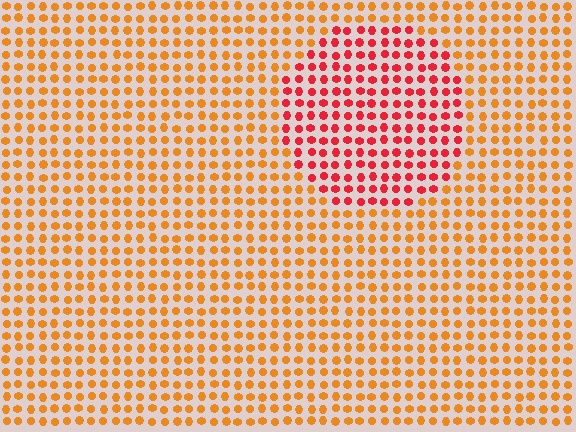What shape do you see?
I see a circle.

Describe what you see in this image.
The image is filled with small orange elements in a uniform arrangement. A circle-shaped region is visible where the elements are tinted to a slightly different hue, forming a subtle color boundary.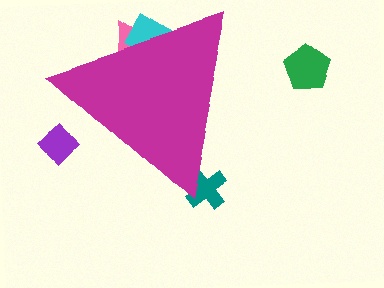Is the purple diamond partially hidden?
Yes, the purple diamond is partially hidden behind the magenta triangle.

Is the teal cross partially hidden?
Yes, the teal cross is partially hidden behind the magenta triangle.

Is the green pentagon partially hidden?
No, the green pentagon is fully visible.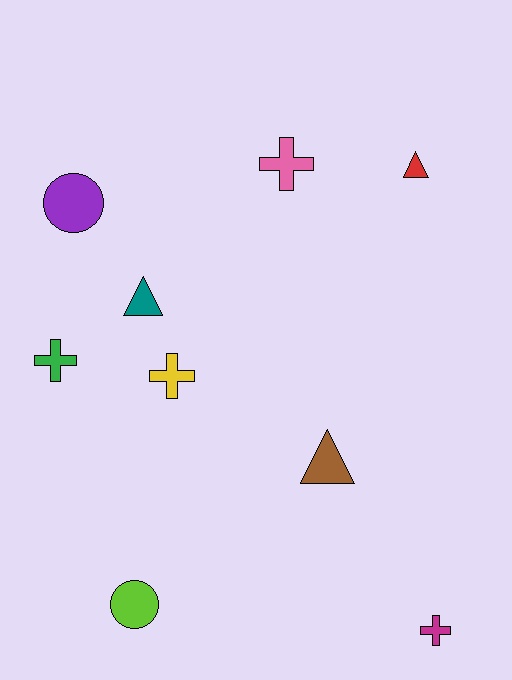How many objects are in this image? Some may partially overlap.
There are 9 objects.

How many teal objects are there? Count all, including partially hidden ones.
There is 1 teal object.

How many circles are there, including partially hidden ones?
There are 2 circles.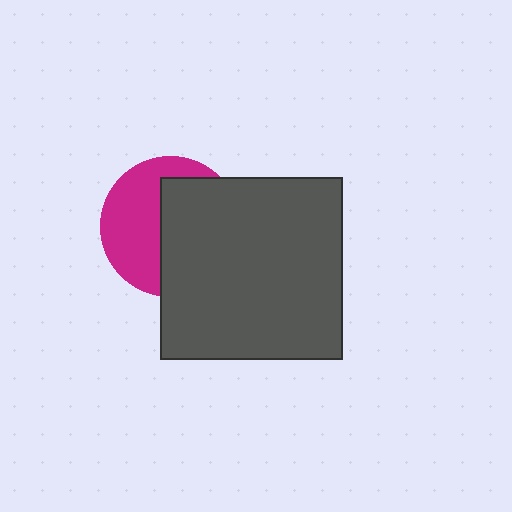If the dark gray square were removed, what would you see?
You would see the complete magenta circle.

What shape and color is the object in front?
The object in front is a dark gray square.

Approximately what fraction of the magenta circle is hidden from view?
Roughly 54% of the magenta circle is hidden behind the dark gray square.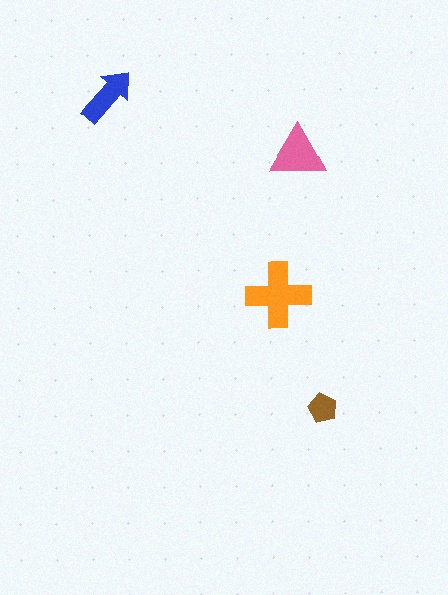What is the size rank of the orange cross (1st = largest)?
1st.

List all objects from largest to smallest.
The orange cross, the pink triangle, the blue arrow, the brown pentagon.